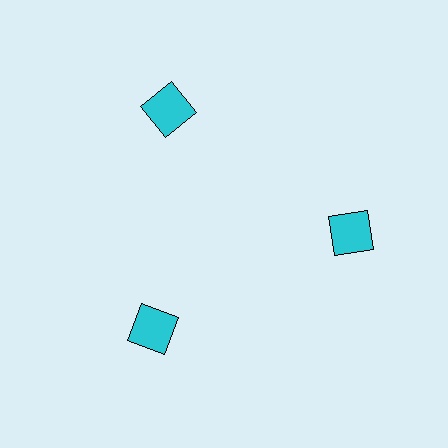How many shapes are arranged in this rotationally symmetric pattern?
There are 3 shapes, arranged in 3 groups of 1.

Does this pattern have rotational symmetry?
Yes, this pattern has 3-fold rotational symmetry. It looks the same after rotating 120 degrees around the center.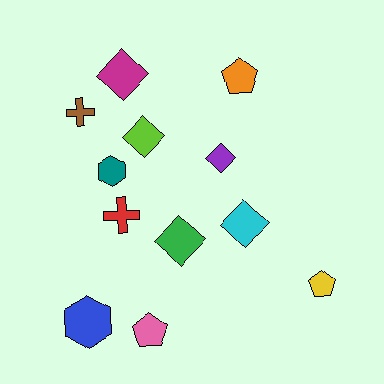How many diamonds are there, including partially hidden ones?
There are 5 diamonds.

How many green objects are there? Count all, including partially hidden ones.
There is 1 green object.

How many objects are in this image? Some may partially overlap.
There are 12 objects.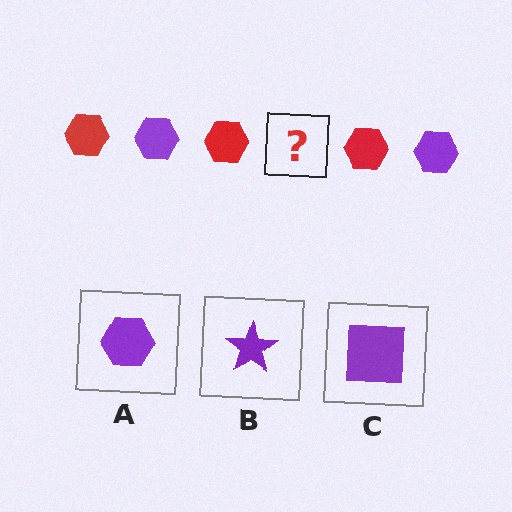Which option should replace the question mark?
Option A.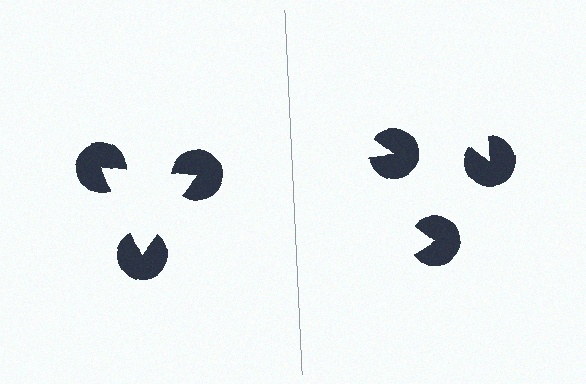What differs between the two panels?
The pac-man discs are positioned identically on both sides; only the wedge orientations differ. On the left they align to a triangle; on the right they are misaligned.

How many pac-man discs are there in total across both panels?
6 — 3 on each side.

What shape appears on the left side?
An illusory triangle.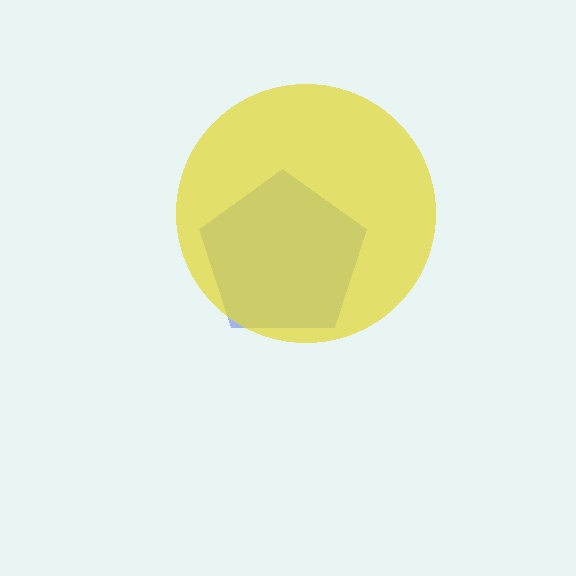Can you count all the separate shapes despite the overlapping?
Yes, there are 2 separate shapes.